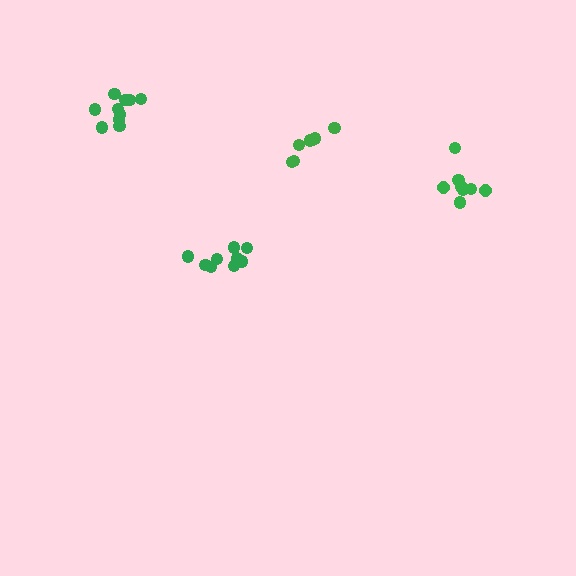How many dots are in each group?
Group 1: 7 dots, Group 2: 9 dots, Group 3: 10 dots, Group 4: 8 dots (34 total).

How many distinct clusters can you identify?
There are 4 distinct clusters.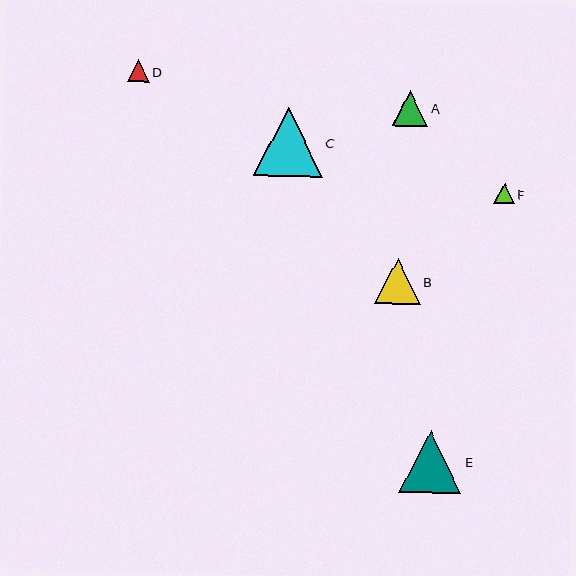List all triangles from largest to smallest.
From largest to smallest: C, E, B, A, D, F.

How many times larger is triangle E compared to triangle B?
Triangle E is approximately 1.4 times the size of triangle B.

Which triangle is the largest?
Triangle C is the largest with a size of approximately 69 pixels.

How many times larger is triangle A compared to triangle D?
Triangle A is approximately 1.6 times the size of triangle D.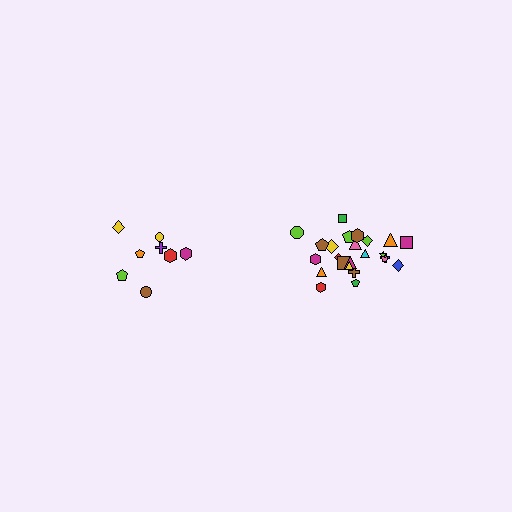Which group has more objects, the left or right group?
The right group.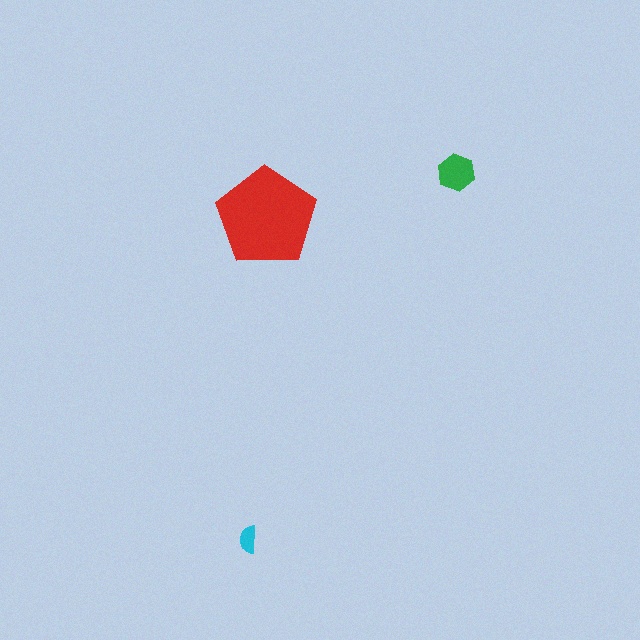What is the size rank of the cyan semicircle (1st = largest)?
3rd.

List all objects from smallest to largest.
The cyan semicircle, the green hexagon, the red pentagon.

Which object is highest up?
The green hexagon is topmost.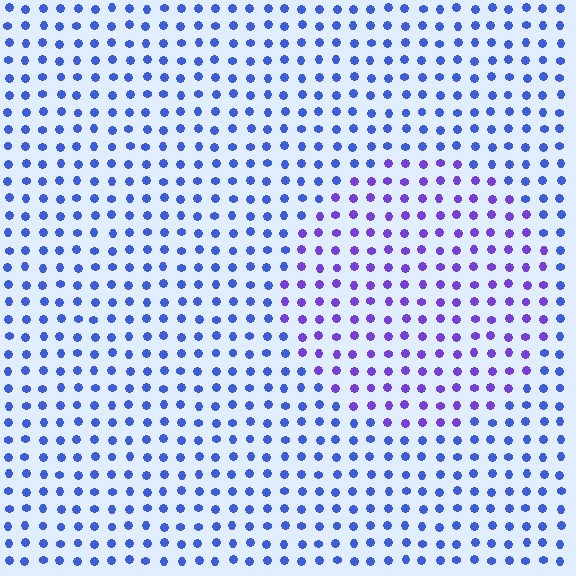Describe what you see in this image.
The image is filled with small blue elements in a uniform arrangement. A circle-shaped region is visible where the elements are tinted to a slightly different hue, forming a subtle color boundary.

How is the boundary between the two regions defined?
The boundary is defined purely by a slight shift in hue (about 34 degrees). Spacing, size, and orientation are identical on both sides.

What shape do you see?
I see a circle.